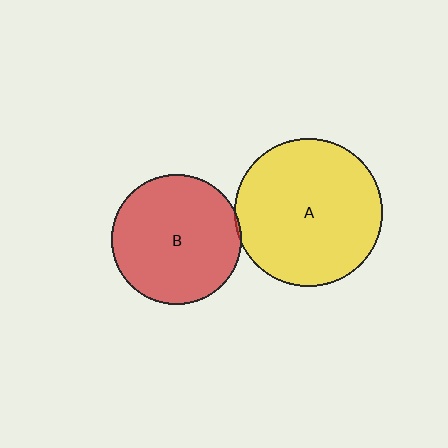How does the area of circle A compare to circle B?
Approximately 1.3 times.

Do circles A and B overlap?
Yes.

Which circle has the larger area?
Circle A (yellow).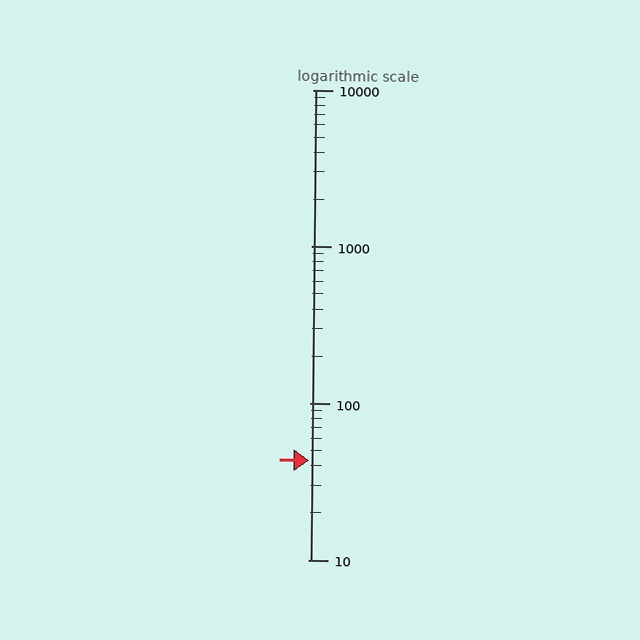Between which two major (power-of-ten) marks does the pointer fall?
The pointer is between 10 and 100.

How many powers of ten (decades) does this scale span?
The scale spans 3 decades, from 10 to 10000.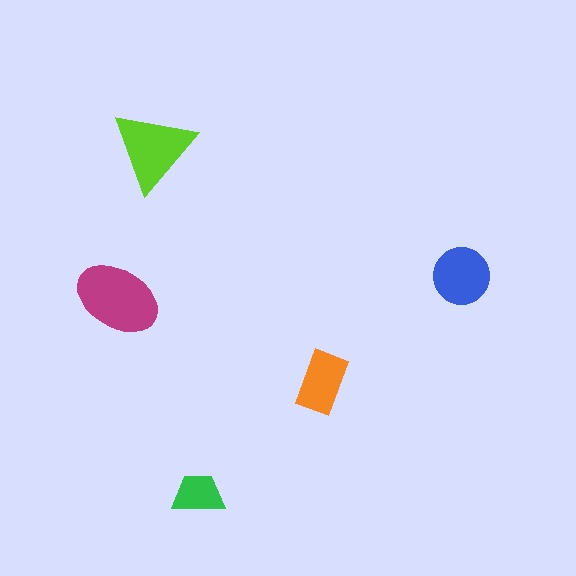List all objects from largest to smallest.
The magenta ellipse, the lime triangle, the blue circle, the orange rectangle, the green trapezoid.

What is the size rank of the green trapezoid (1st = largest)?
5th.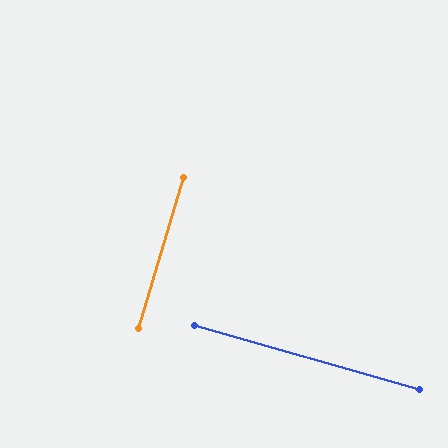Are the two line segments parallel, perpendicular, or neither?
Perpendicular — they meet at approximately 89°.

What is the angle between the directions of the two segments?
Approximately 89 degrees.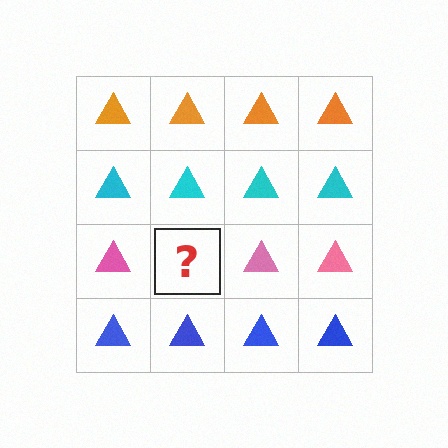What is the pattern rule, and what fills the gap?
The rule is that each row has a consistent color. The gap should be filled with a pink triangle.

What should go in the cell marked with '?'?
The missing cell should contain a pink triangle.